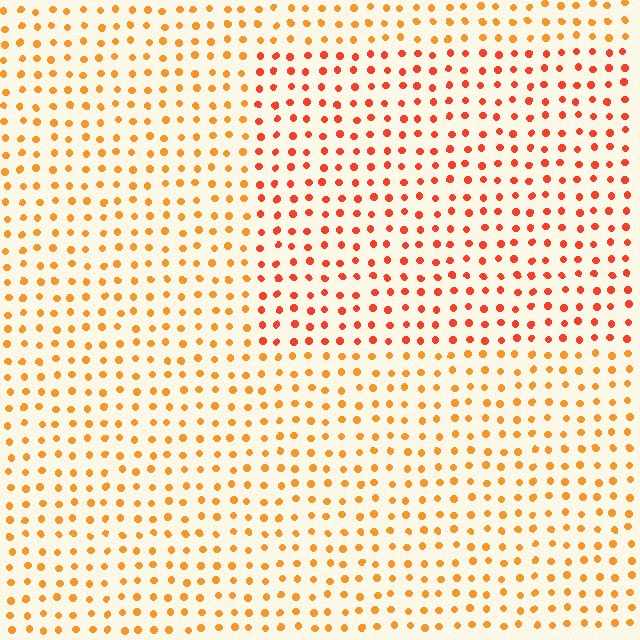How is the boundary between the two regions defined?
The boundary is defined purely by a slight shift in hue (about 27 degrees). Spacing, size, and orientation are identical on both sides.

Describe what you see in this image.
The image is filled with small orange elements in a uniform arrangement. A rectangle-shaped region is visible where the elements are tinted to a slightly different hue, forming a subtle color boundary.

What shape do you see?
I see a rectangle.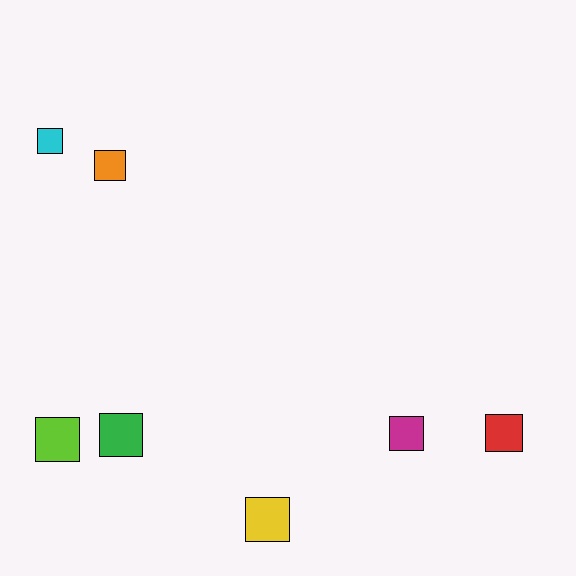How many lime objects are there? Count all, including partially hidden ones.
There is 1 lime object.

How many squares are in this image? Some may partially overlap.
There are 7 squares.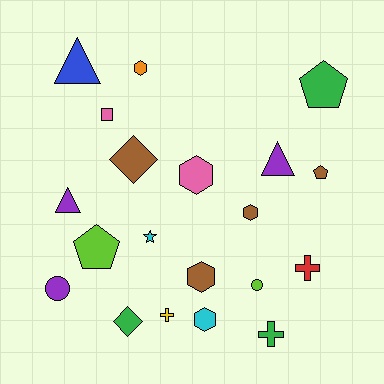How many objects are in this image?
There are 20 objects.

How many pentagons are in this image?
There are 3 pentagons.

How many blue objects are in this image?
There is 1 blue object.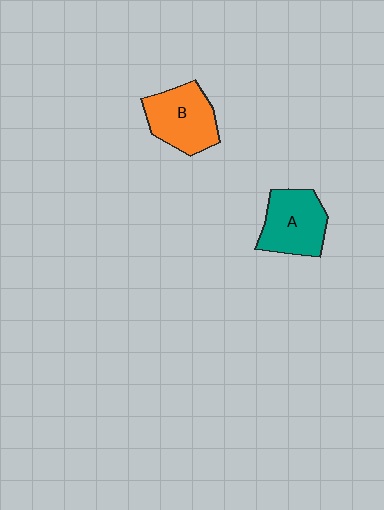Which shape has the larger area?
Shape B (orange).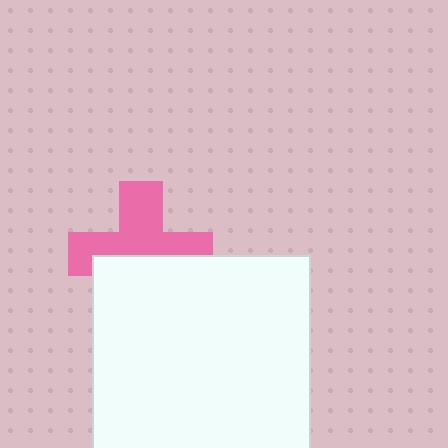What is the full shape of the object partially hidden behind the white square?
The partially hidden object is a pink cross.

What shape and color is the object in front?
The object in front is a white square.